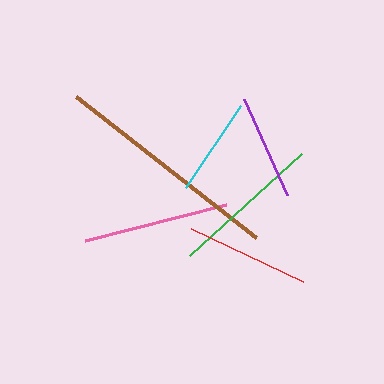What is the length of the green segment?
The green segment is approximately 151 pixels long.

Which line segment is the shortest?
The cyan line is the shortest at approximately 99 pixels.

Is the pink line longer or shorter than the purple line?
The pink line is longer than the purple line.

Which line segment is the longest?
The brown line is the longest at approximately 229 pixels.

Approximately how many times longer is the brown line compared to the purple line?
The brown line is approximately 2.2 times the length of the purple line.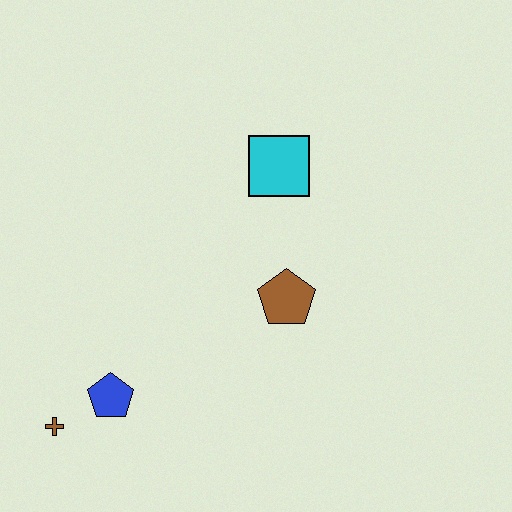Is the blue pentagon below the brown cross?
No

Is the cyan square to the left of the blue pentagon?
No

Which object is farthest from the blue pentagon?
The cyan square is farthest from the blue pentagon.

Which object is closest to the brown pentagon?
The cyan square is closest to the brown pentagon.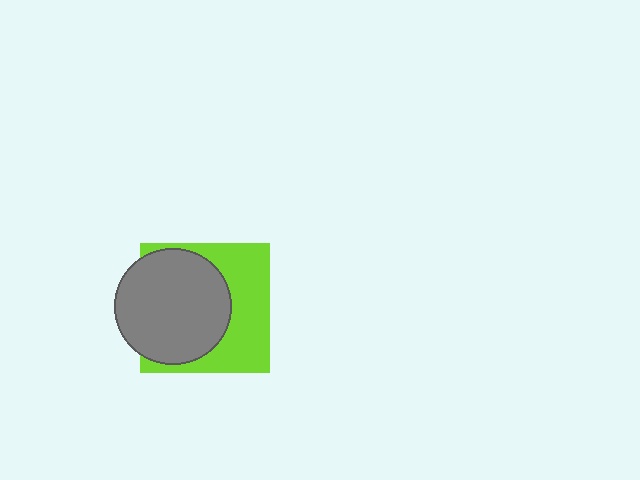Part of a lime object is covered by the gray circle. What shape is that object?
It is a square.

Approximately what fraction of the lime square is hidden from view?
Roughly 54% of the lime square is hidden behind the gray circle.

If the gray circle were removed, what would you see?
You would see the complete lime square.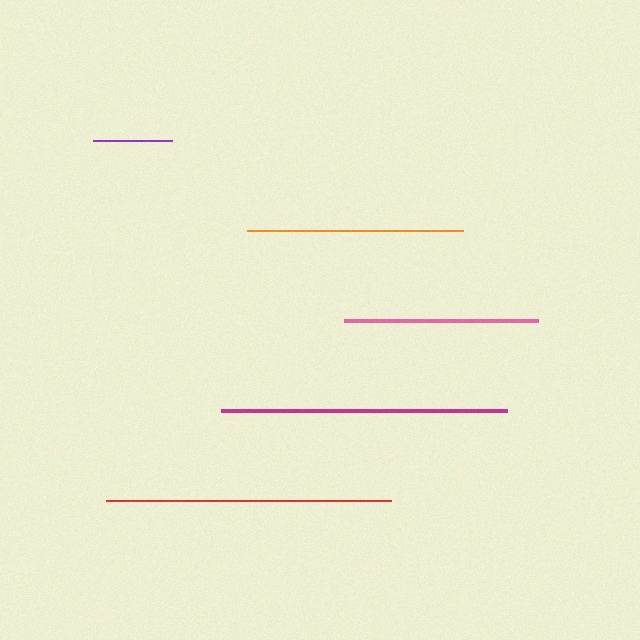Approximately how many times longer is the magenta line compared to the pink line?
The magenta line is approximately 1.5 times the length of the pink line.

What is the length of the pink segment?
The pink segment is approximately 194 pixels long.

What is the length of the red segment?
The red segment is approximately 285 pixels long.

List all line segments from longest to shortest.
From longest to shortest: magenta, red, orange, pink, purple.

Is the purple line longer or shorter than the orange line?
The orange line is longer than the purple line.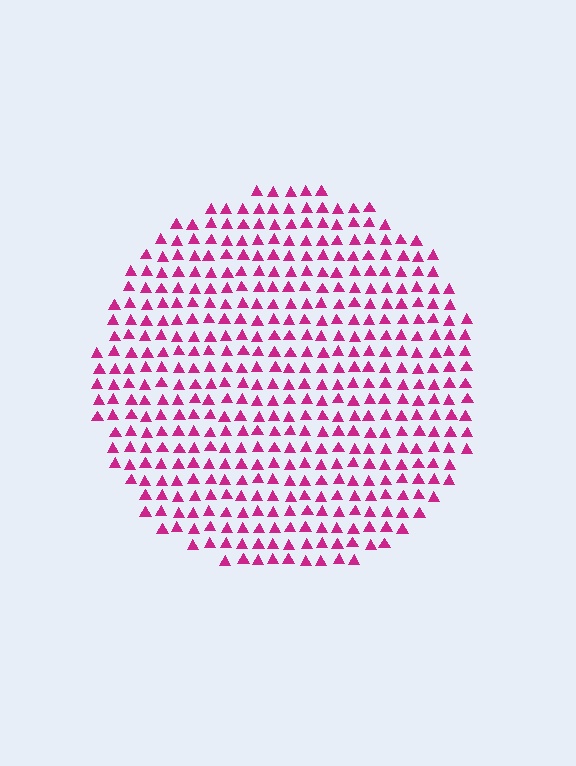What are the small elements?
The small elements are triangles.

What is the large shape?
The large shape is a circle.